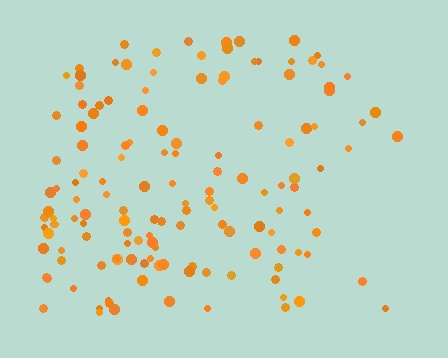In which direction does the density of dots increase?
From right to left, with the left side densest.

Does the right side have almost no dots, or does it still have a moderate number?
Still a moderate number, just noticeably fewer than the left.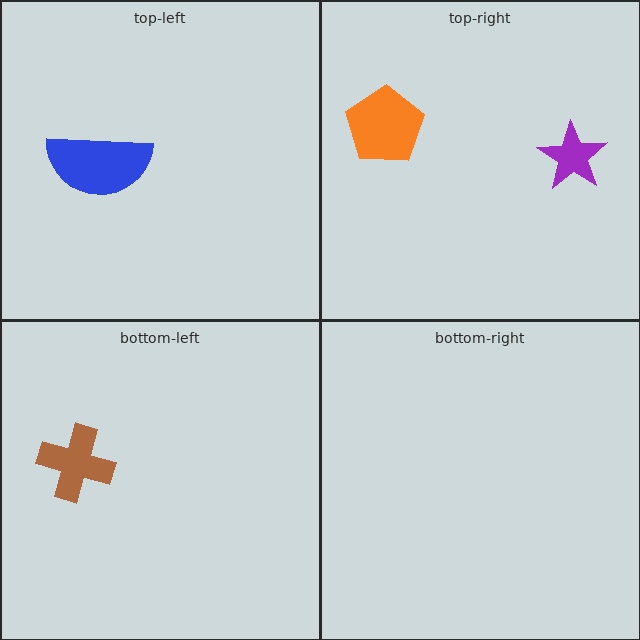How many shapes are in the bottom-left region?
1.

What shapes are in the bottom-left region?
The brown cross.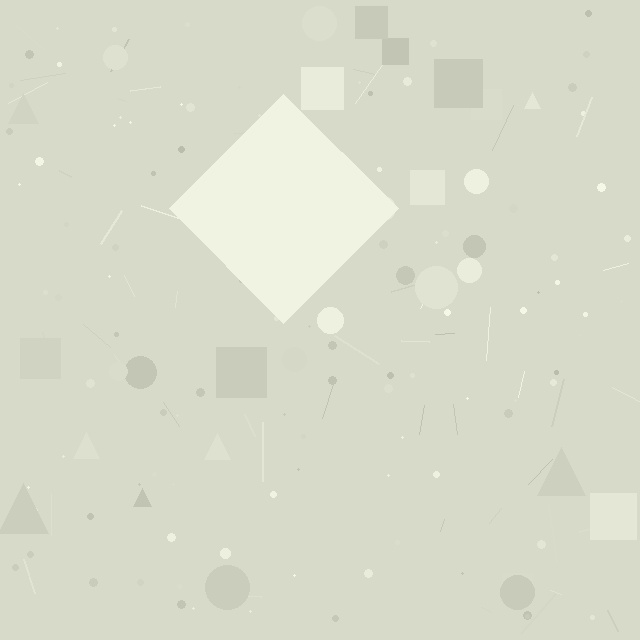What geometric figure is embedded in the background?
A diamond is embedded in the background.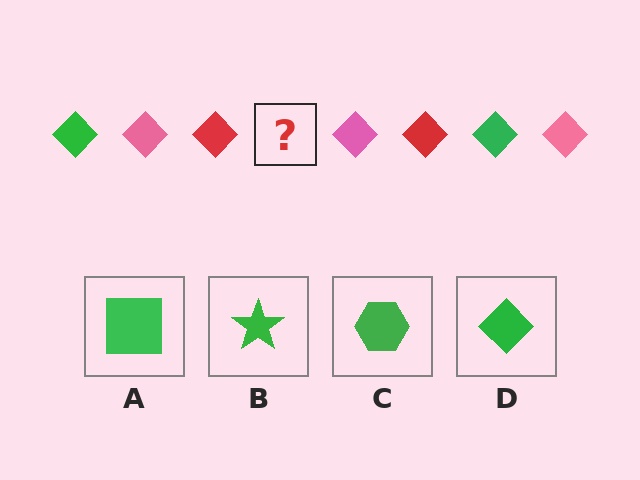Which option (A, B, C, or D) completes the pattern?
D.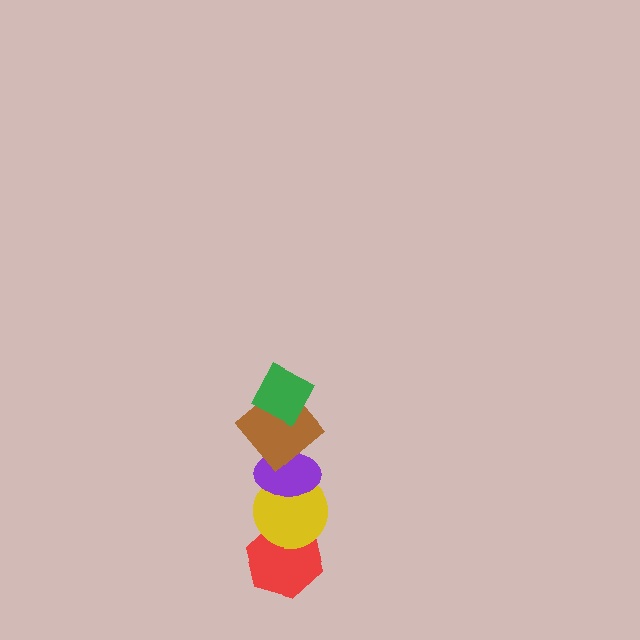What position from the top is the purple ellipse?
The purple ellipse is 3rd from the top.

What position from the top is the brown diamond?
The brown diamond is 2nd from the top.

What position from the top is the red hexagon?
The red hexagon is 5th from the top.